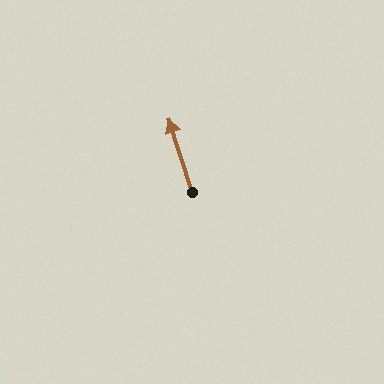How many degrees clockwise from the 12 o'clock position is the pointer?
Approximately 342 degrees.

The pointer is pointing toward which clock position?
Roughly 11 o'clock.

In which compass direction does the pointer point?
North.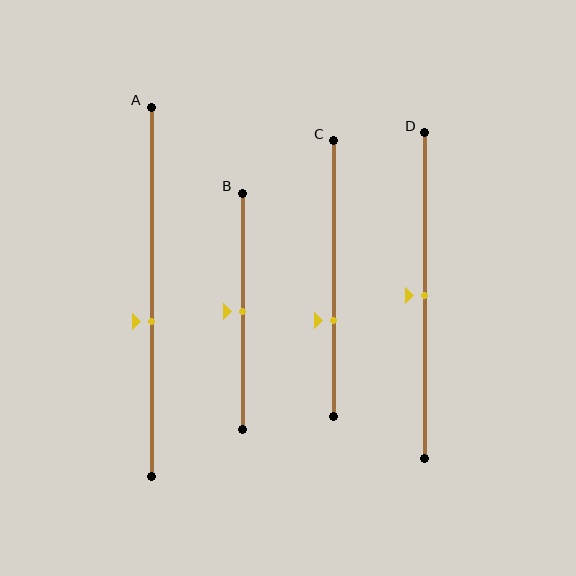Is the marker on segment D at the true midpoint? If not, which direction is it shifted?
Yes, the marker on segment D is at the true midpoint.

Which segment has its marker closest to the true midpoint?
Segment B has its marker closest to the true midpoint.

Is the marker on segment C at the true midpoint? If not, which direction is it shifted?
No, the marker on segment C is shifted downward by about 15% of the segment length.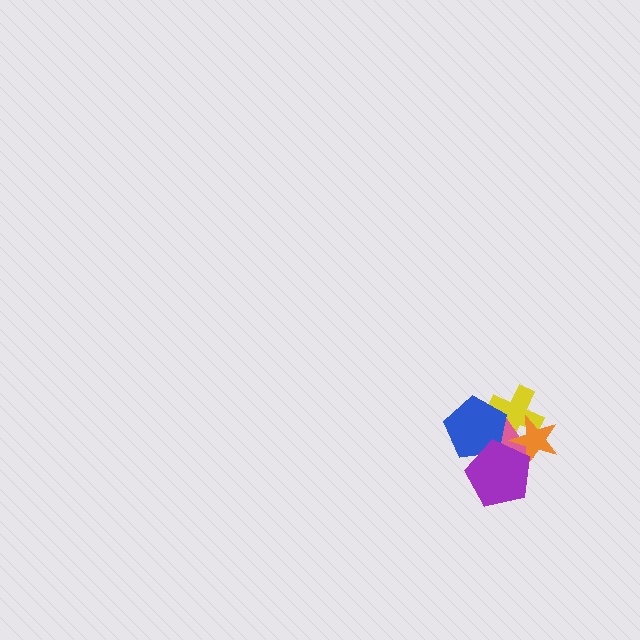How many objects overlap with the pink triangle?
4 objects overlap with the pink triangle.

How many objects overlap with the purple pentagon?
3 objects overlap with the purple pentagon.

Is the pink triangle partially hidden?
Yes, it is partially covered by another shape.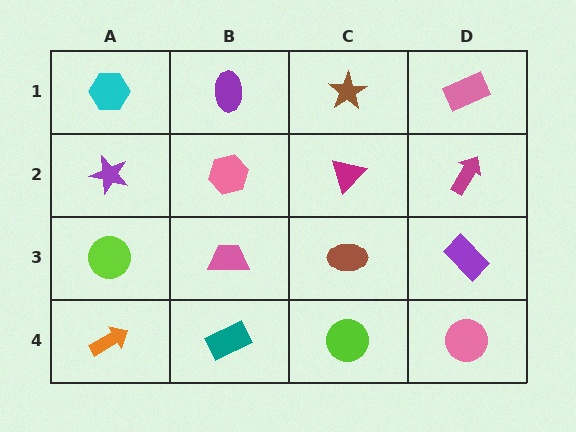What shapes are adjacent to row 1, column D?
A magenta arrow (row 2, column D), a brown star (row 1, column C).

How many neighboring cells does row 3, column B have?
4.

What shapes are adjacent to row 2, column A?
A cyan hexagon (row 1, column A), a lime circle (row 3, column A), a pink hexagon (row 2, column B).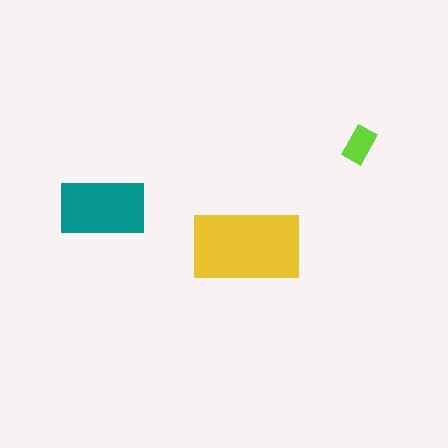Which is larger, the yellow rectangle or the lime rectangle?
The yellow one.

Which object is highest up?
The lime rectangle is topmost.